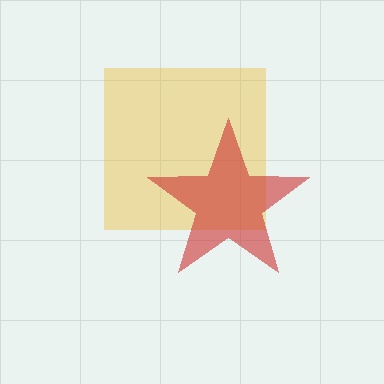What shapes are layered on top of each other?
The layered shapes are: a yellow square, a red star.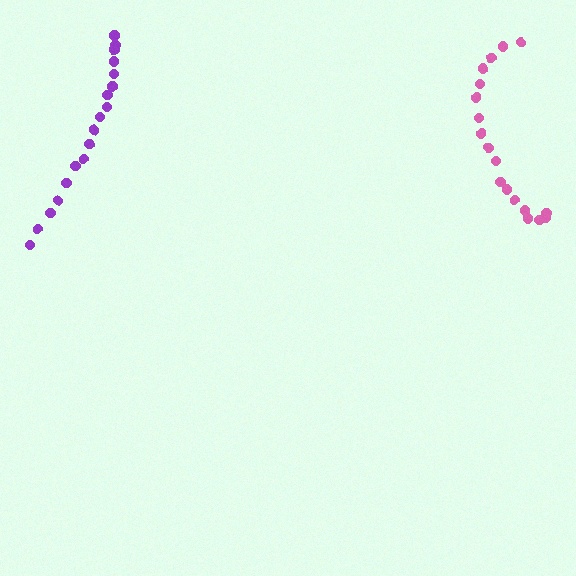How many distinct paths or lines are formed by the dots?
There are 2 distinct paths.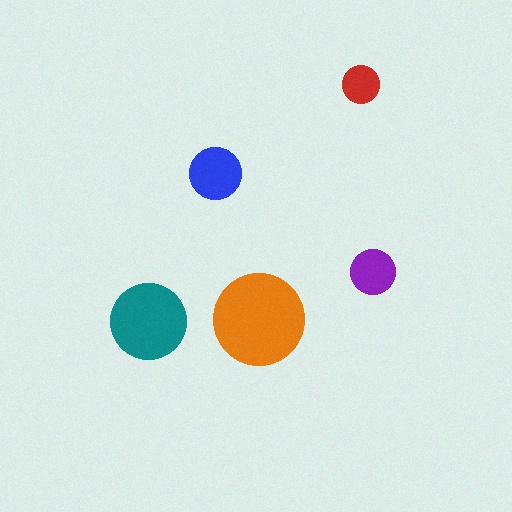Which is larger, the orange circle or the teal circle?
The orange one.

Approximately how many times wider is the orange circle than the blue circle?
About 2 times wider.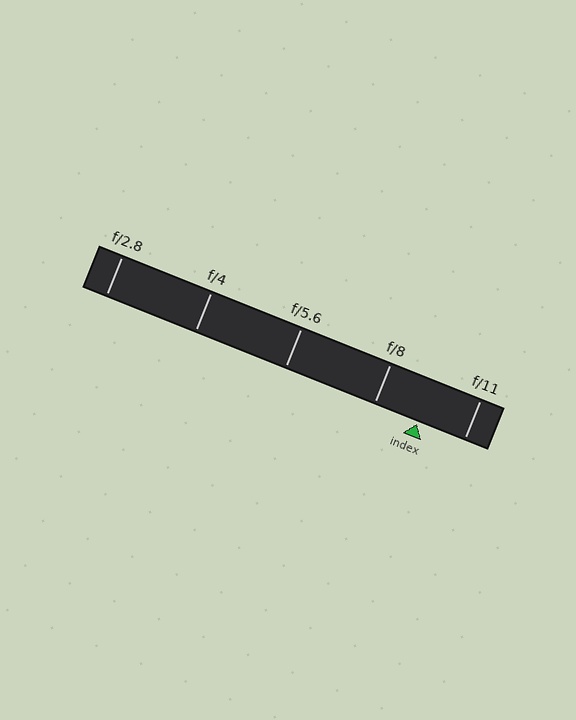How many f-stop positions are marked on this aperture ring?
There are 5 f-stop positions marked.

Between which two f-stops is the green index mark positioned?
The index mark is between f/8 and f/11.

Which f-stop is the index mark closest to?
The index mark is closest to f/8.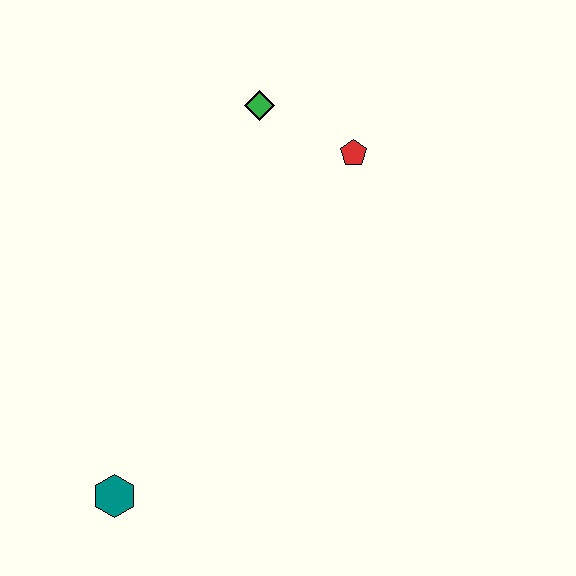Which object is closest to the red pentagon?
The green diamond is closest to the red pentagon.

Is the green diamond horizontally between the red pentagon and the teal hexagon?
Yes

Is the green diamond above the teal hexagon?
Yes